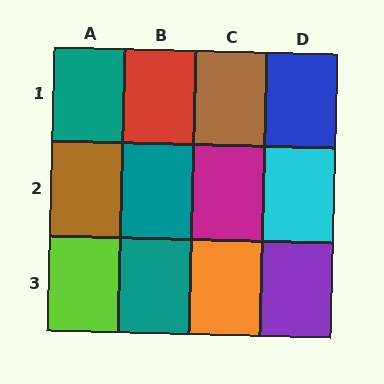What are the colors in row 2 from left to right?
Brown, teal, magenta, cyan.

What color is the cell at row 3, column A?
Lime.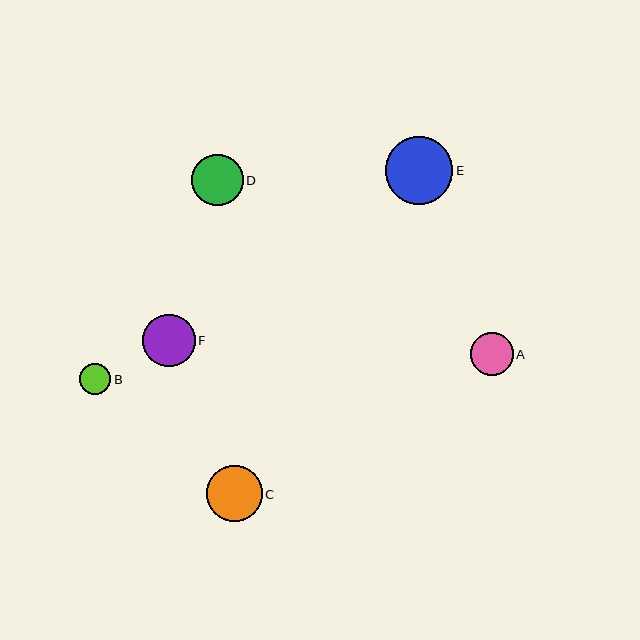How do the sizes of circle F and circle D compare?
Circle F and circle D are approximately the same size.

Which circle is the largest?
Circle E is the largest with a size of approximately 67 pixels.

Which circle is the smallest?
Circle B is the smallest with a size of approximately 31 pixels.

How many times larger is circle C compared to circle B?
Circle C is approximately 1.8 times the size of circle B.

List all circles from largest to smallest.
From largest to smallest: E, C, F, D, A, B.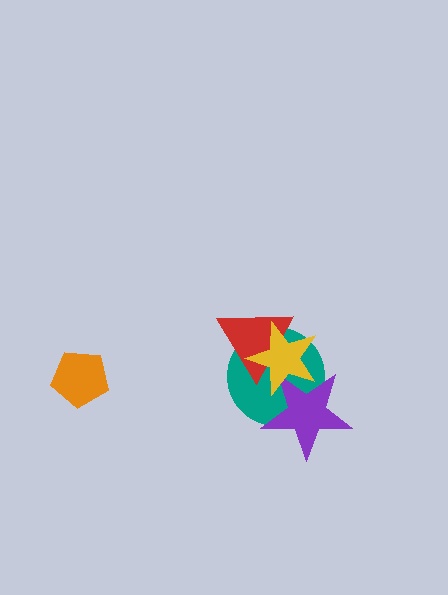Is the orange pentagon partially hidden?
No, no other shape covers it.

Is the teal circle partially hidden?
Yes, it is partially covered by another shape.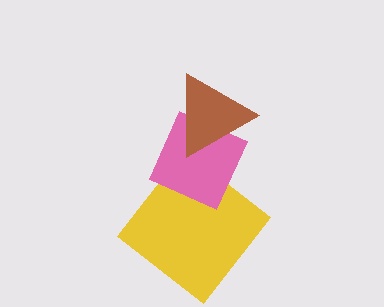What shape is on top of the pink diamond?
The brown triangle is on top of the pink diamond.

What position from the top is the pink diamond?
The pink diamond is 2nd from the top.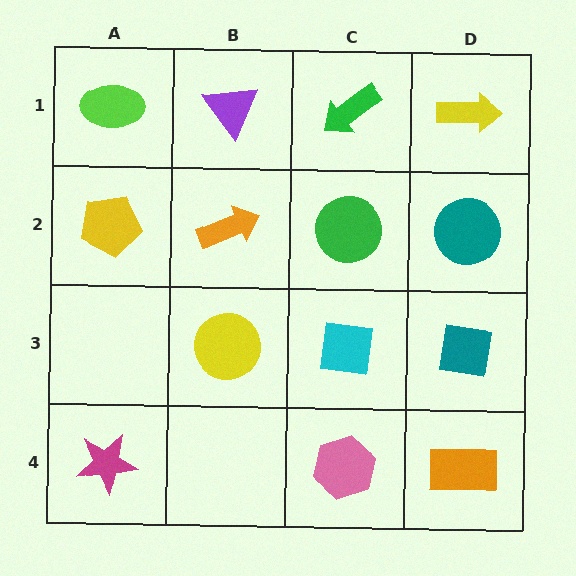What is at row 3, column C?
A cyan square.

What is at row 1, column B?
A purple triangle.